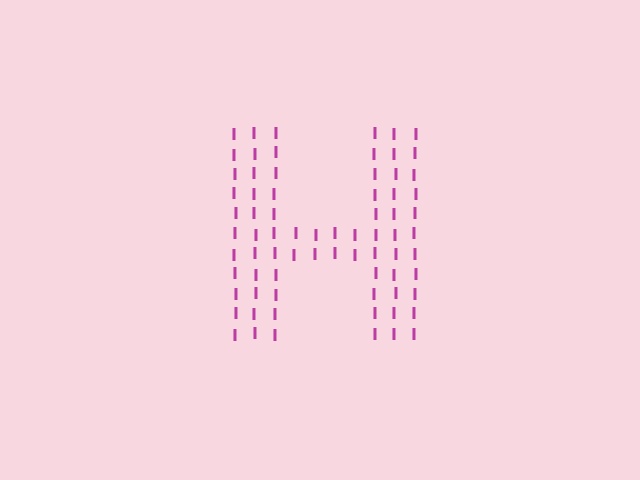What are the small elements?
The small elements are letter I's.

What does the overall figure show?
The overall figure shows the letter H.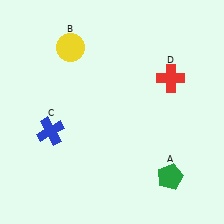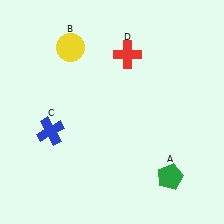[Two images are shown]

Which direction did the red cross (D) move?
The red cross (D) moved left.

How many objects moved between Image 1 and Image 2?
1 object moved between the two images.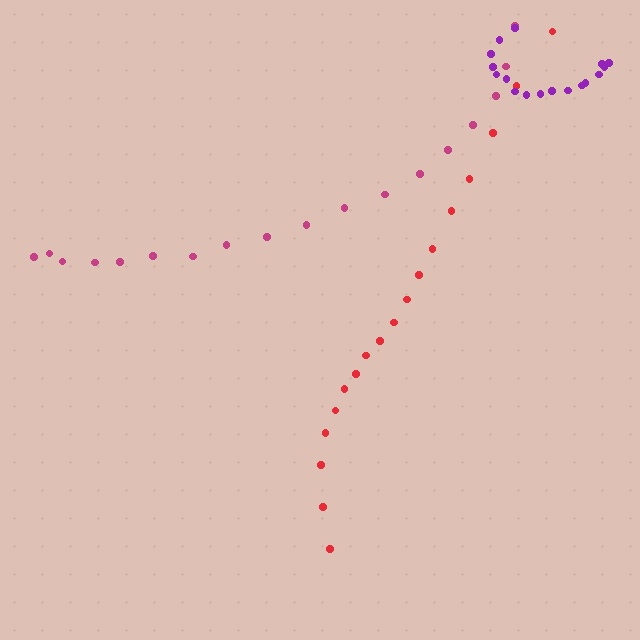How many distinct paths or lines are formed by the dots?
There are 3 distinct paths.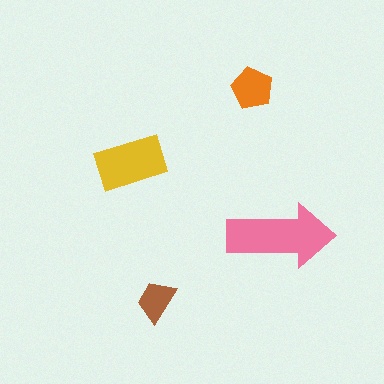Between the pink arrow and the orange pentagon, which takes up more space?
The pink arrow.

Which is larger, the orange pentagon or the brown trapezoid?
The orange pentagon.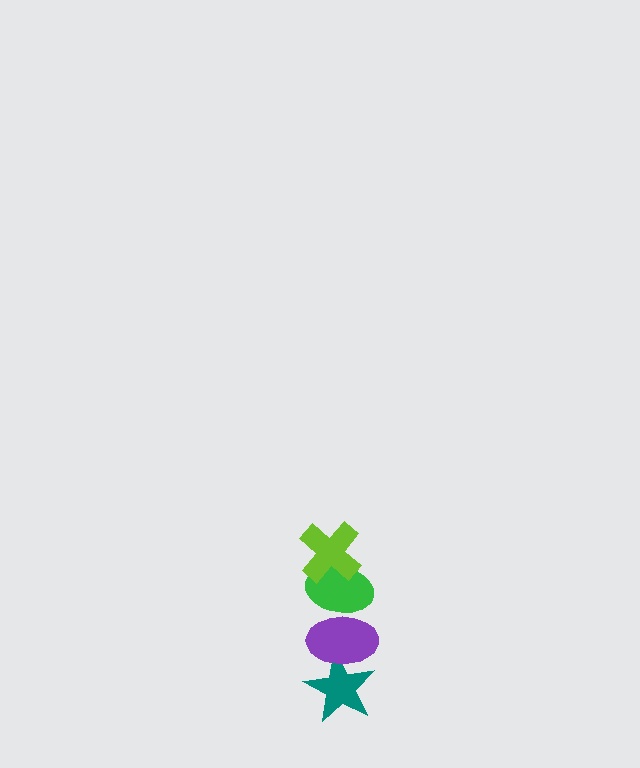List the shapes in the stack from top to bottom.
From top to bottom: the lime cross, the green ellipse, the purple ellipse, the teal star.